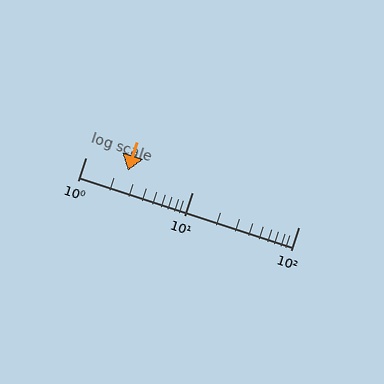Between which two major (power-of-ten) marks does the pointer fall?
The pointer is between 1 and 10.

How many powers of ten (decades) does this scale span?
The scale spans 2 decades, from 1 to 100.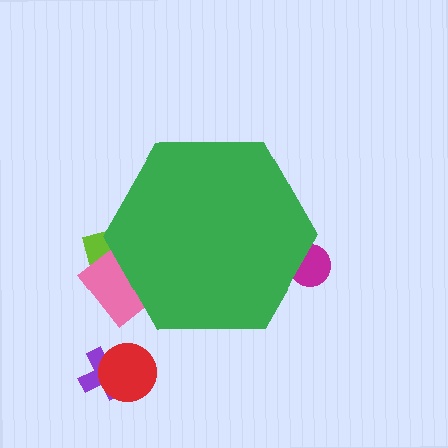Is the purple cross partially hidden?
No, the purple cross is fully visible.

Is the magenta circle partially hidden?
Yes, the magenta circle is partially hidden behind the green hexagon.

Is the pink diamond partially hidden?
Yes, the pink diamond is partially hidden behind the green hexagon.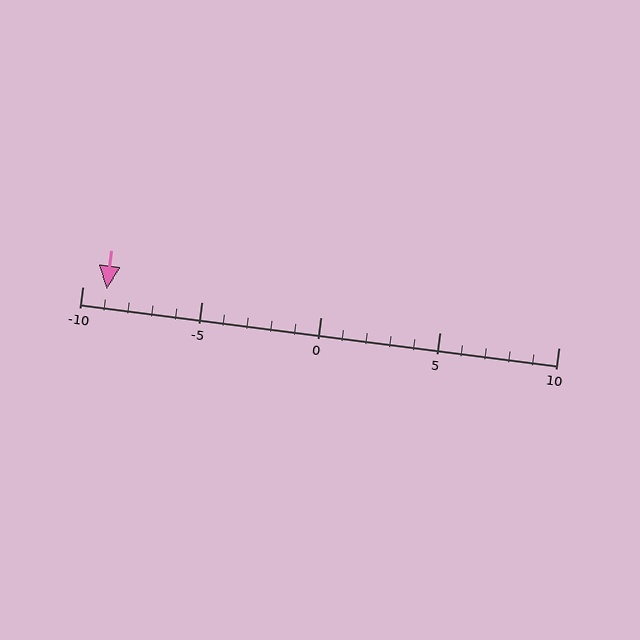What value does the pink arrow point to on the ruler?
The pink arrow points to approximately -9.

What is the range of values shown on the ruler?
The ruler shows values from -10 to 10.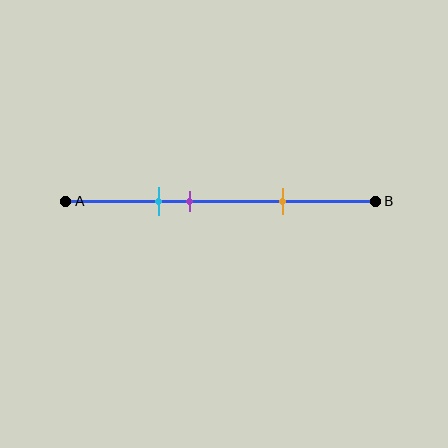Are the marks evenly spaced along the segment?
No, the marks are not evenly spaced.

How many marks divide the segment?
There are 3 marks dividing the segment.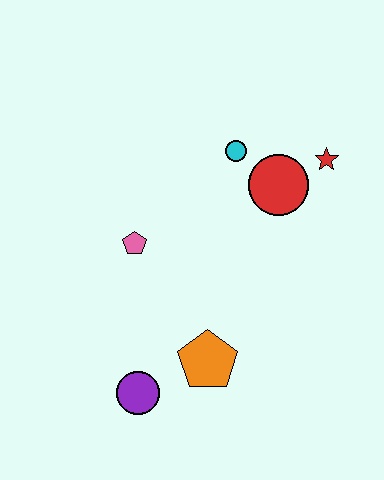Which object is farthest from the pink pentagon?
The red star is farthest from the pink pentagon.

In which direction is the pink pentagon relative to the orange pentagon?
The pink pentagon is above the orange pentagon.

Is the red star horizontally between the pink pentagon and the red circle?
No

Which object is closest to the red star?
The red circle is closest to the red star.